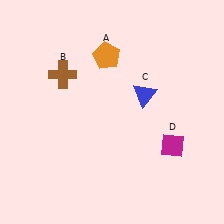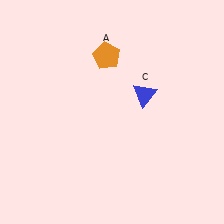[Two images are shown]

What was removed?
The brown cross (B), the magenta diamond (D) were removed in Image 2.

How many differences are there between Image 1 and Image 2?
There are 2 differences between the two images.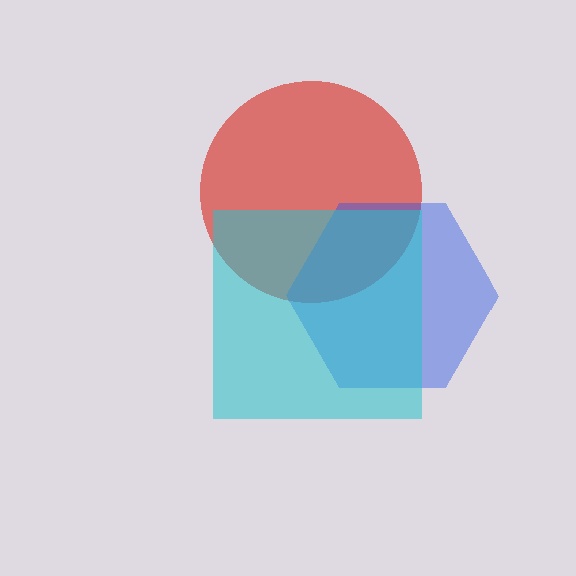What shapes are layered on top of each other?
The layered shapes are: a red circle, a blue hexagon, a cyan square.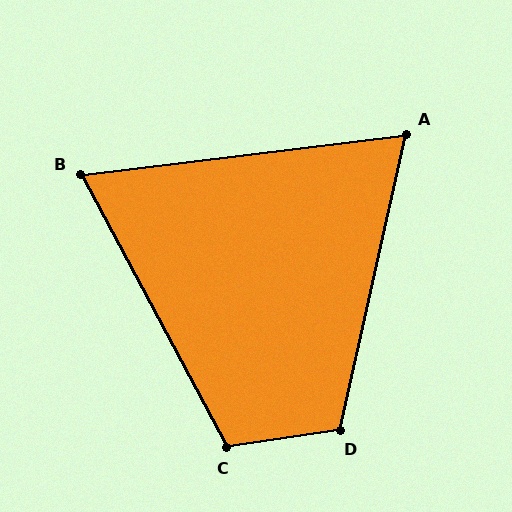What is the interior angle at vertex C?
Approximately 110 degrees (obtuse).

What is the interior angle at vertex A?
Approximately 70 degrees (acute).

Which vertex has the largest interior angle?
D, at approximately 111 degrees.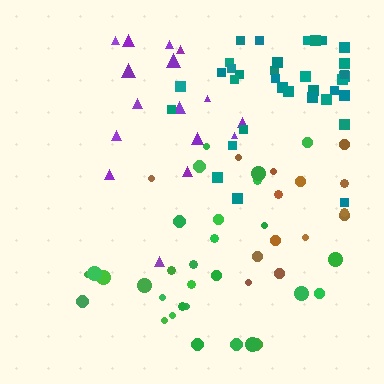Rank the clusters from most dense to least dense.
teal, green, brown, purple.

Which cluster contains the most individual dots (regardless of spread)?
Teal (34).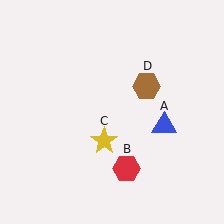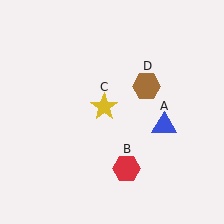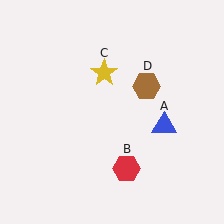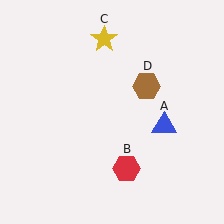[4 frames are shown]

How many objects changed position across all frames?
1 object changed position: yellow star (object C).